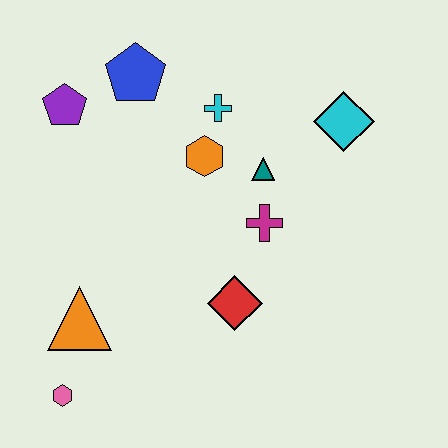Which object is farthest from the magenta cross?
The pink hexagon is farthest from the magenta cross.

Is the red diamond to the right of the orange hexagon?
Yes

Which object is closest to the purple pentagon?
The blue pentagon is closest to the purple pentagon.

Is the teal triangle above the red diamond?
Yes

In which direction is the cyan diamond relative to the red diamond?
The cyan diamond is above the red diamond.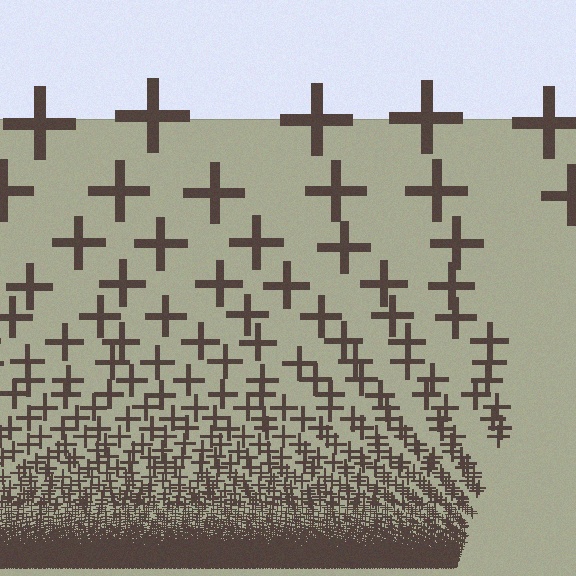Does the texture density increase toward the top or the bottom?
Density increases toward the bottom.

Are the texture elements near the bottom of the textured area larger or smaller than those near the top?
Smaller. The gradient is inverted — elements near the bottom are smaller and denser.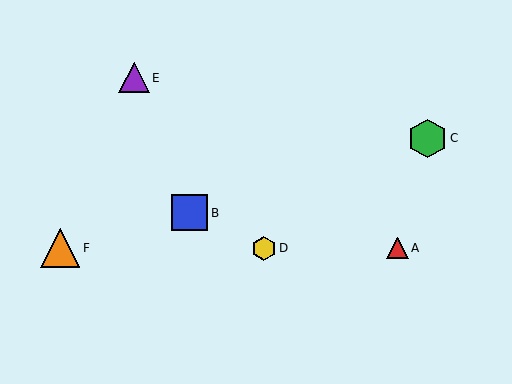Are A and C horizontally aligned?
No, A is at y≈248 and C is at y≈138.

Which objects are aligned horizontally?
Objects A, D, F are aligned horizontally.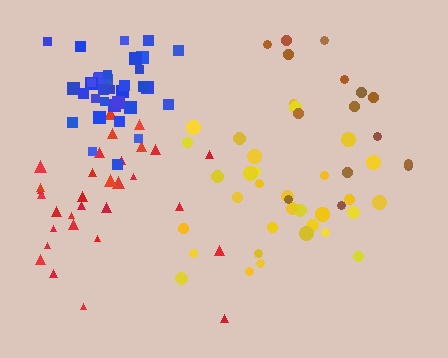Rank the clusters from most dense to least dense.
blue, yellow, red, brown.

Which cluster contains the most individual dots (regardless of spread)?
Yellow (34).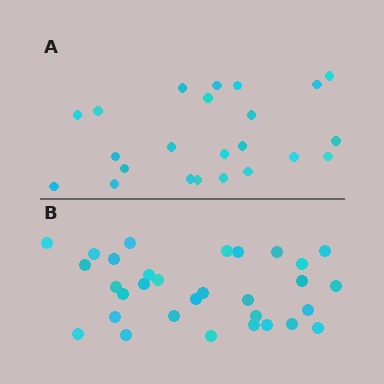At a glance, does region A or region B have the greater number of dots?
Region B (the bottom region) has more dots.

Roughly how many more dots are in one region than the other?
Region B has roughly 8 or so more dots than region A.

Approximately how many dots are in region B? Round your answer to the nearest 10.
About 30 dots. (The exact count is 31, which rounds to 30.)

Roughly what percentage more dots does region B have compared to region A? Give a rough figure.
About 35% more.